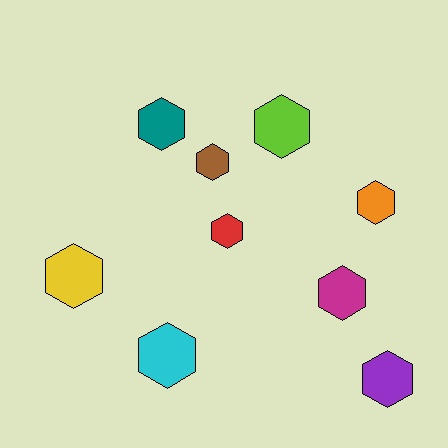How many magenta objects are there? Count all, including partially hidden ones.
There is 1 magenta object.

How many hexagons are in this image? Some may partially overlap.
There are 9 hexagons.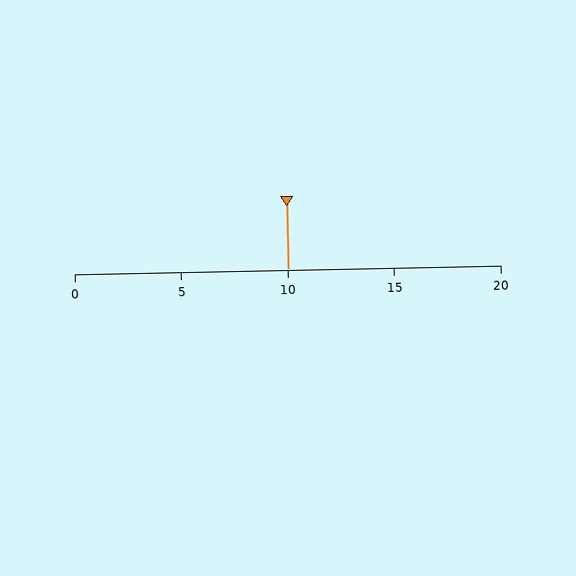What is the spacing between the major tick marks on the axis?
The major ticks are spaced 5 apart.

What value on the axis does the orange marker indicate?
The marker indicates approximately 10.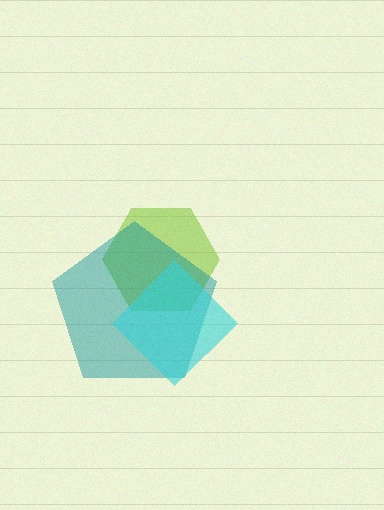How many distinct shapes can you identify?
There are 3 distinct shapes: a lime hexagon, a teal pentagon, a cyan diamond.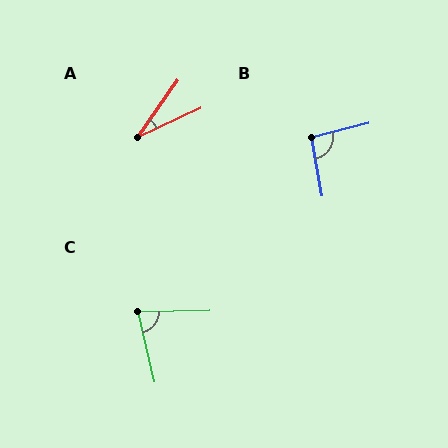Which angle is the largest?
B, at approximately 94 degrees.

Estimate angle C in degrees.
Approximately 78 degrees.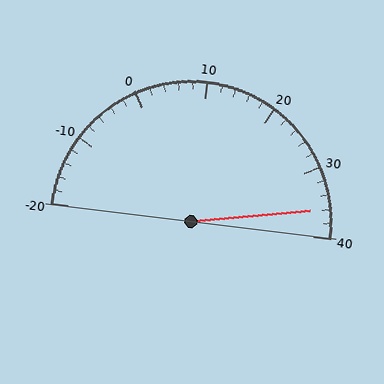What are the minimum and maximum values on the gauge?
The gauge ranges from -20 to 40.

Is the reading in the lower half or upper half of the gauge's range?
The reading is in the upper half of the range (-20 to 40).